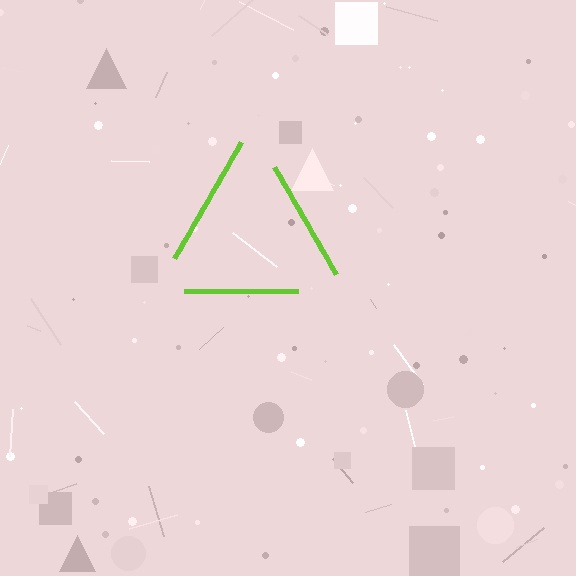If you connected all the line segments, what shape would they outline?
They would outline a triangle.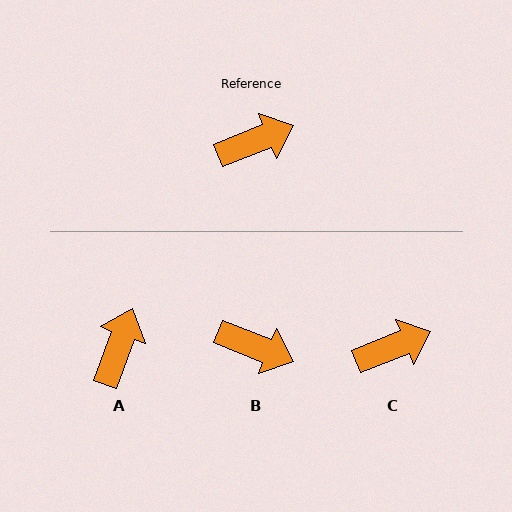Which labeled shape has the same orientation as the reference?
C.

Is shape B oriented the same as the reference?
No, it is off by about 43 degrees.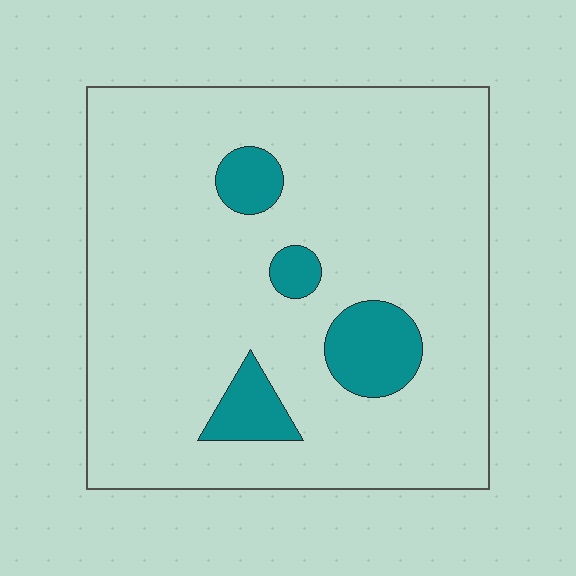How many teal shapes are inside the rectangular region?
4.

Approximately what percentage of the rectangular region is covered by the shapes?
Approximately 10%.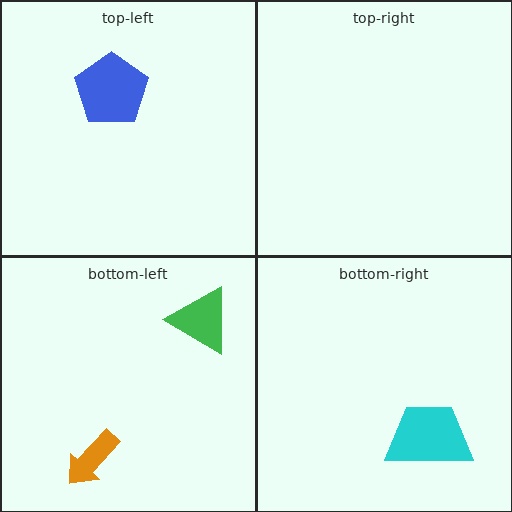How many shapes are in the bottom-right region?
1.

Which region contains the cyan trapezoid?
The bottom-right region.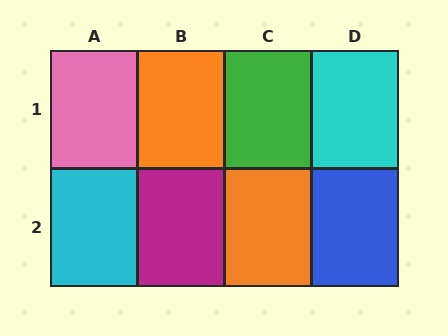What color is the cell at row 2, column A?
Cyan.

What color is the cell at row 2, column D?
Blue.